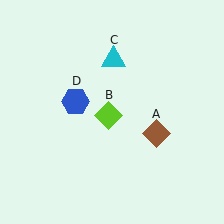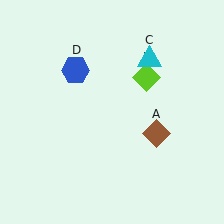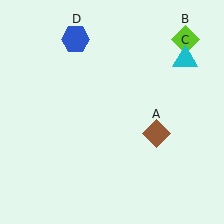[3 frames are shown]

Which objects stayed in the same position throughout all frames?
Brown diamond (object A) remained stationary.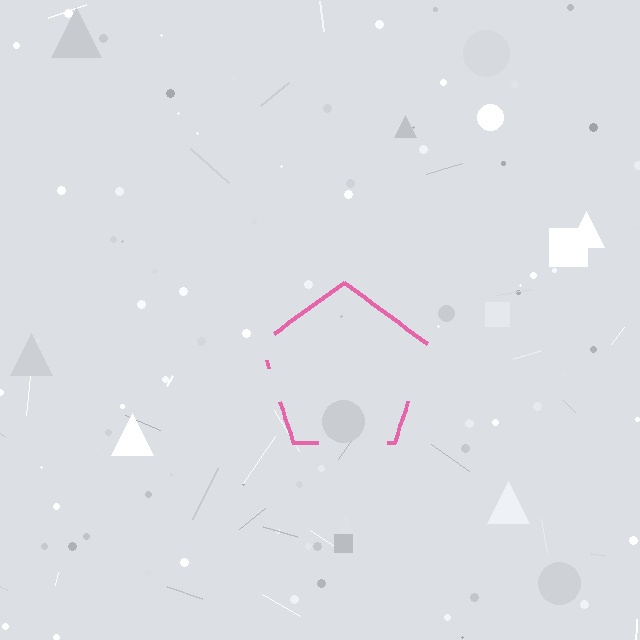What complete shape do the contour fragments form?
The contour fragments form a pentagon.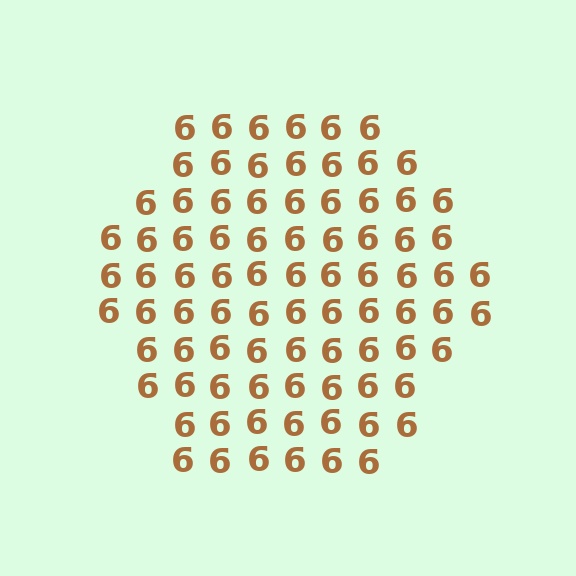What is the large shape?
The large shape is a hexagon.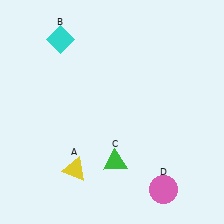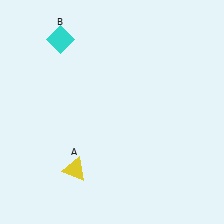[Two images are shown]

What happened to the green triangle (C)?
The green triangle (C) was removed in Image 2. It was in the bottom-right area of Image 1.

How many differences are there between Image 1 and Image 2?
There are 2 differences between the two images.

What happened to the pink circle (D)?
The pink circle (D) was removed in Image 2. It was in the bottom-right area of Image 1.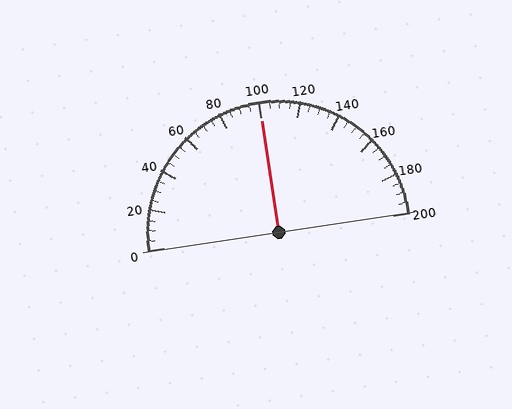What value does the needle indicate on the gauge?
The needle indicates approximately 100.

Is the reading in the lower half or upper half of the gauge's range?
The reading is in the upper half of the range (0 to 200).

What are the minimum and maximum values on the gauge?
The gauge ranges from 0 to 200.